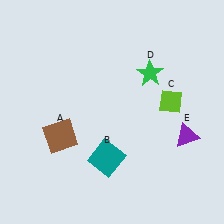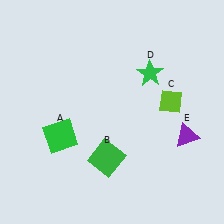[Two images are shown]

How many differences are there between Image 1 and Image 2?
There are 2 differences between the two images.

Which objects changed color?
A changed from brown to green. B changed from teal to green.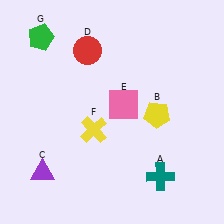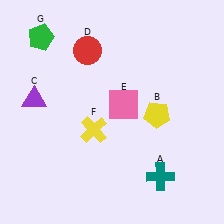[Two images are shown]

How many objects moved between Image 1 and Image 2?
1 object moved between the two images.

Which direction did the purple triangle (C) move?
The purple triangle (C) moved up.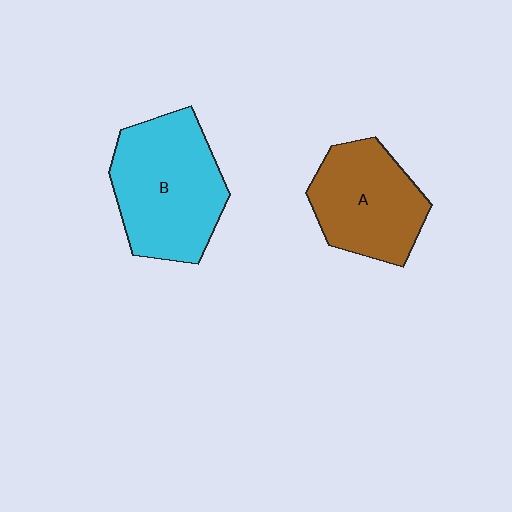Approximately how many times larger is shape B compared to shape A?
Approximately 1.3 times.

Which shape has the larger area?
Shape B (cyan).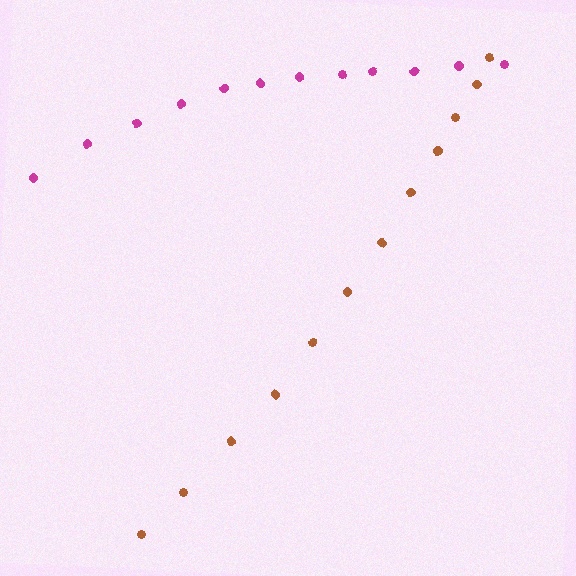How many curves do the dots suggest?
There are 2 distinct paths.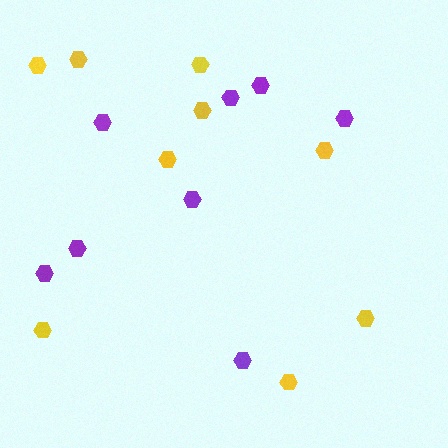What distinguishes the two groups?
There are 2 groups: one group of yellow hexagons (9) and one group of purple hexagons (8).